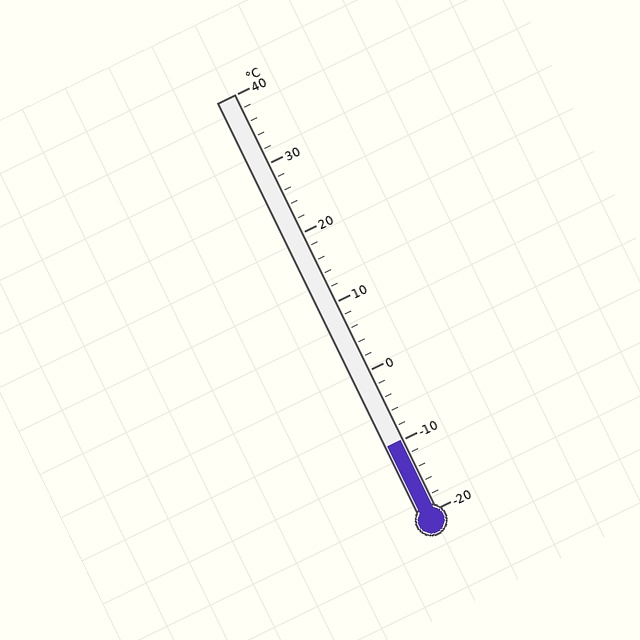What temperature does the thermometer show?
The thermometer shows approximately -10°C.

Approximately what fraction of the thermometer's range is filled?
The thermometer is filled to approximately 15% of its range.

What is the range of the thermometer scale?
The thermometer scale ranges from -20°C to 40°C.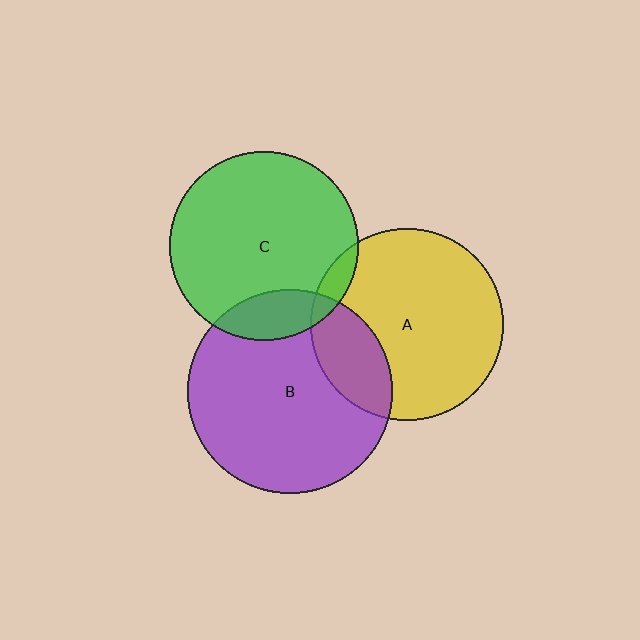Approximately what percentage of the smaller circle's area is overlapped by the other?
Approximately 5%.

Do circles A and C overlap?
Yes.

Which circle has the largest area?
Circle B (purple).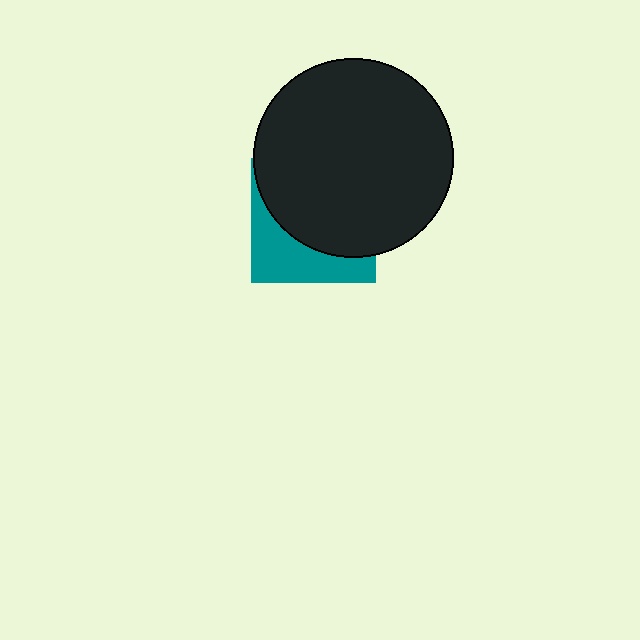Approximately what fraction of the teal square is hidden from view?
Roughly 65% of the teal square is hidden behind the black circle.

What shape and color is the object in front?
The object in front is a black circle.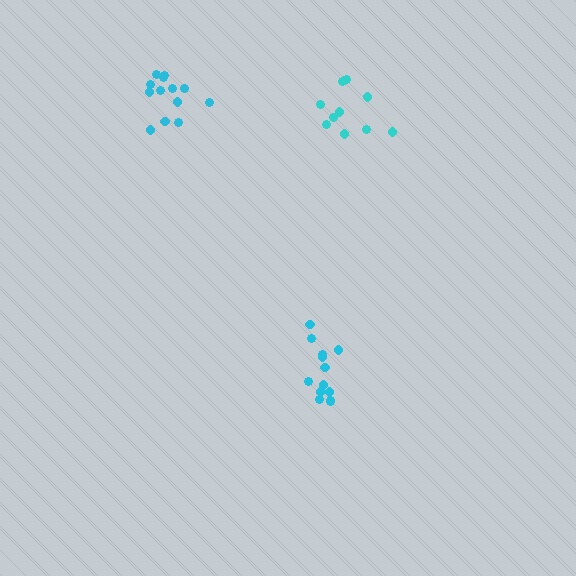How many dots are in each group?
Group 1: 13 dots, Group 2: 13 dots, Group 3: 10 dots (36 total).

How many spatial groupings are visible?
There are 3 spatial groupings.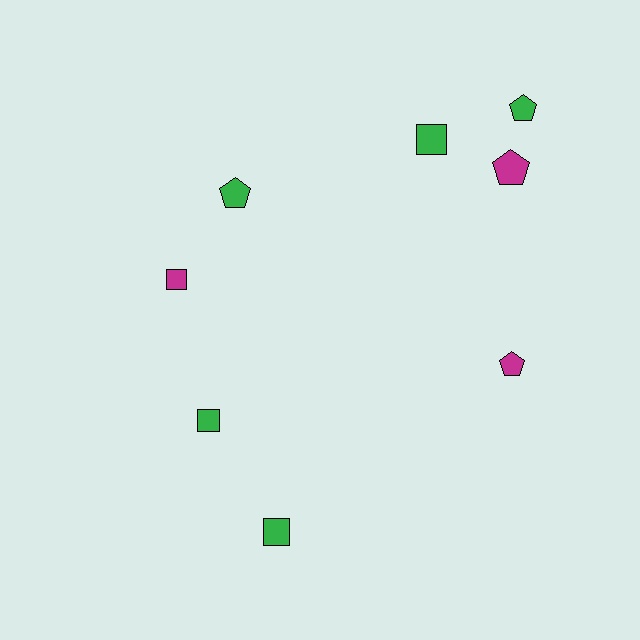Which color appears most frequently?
Green, with 5 objects.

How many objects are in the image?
There are 8 objects.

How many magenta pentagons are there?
There are 2 magenta pentagons.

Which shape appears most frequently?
Square, with 4 objects.